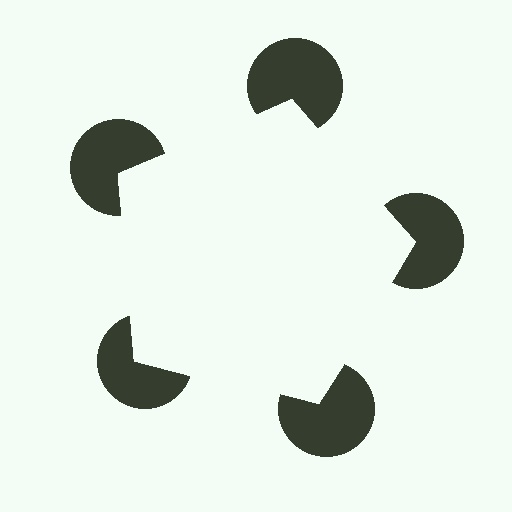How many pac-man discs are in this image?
There are 5 — one at each vertex of the illusory pentagon.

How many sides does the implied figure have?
5 sides.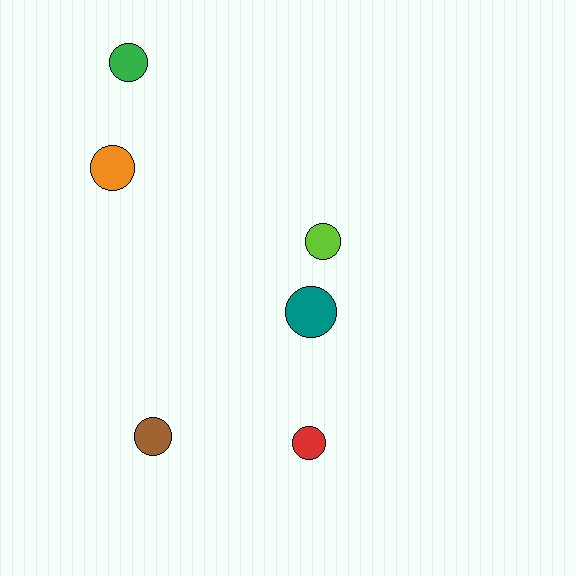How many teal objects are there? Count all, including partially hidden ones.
There is 1 teal object.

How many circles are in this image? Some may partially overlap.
There are 6 circles.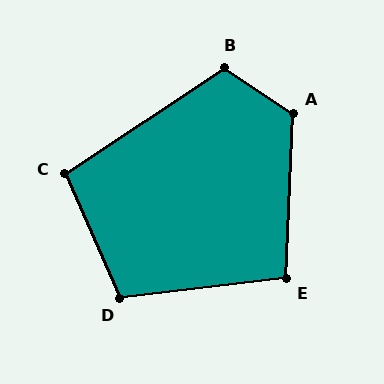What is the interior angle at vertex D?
Approximately 107 degrees (obtuse).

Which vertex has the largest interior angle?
A, at approximately 121 degrees.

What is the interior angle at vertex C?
Approximately 100 degrees (obtuse).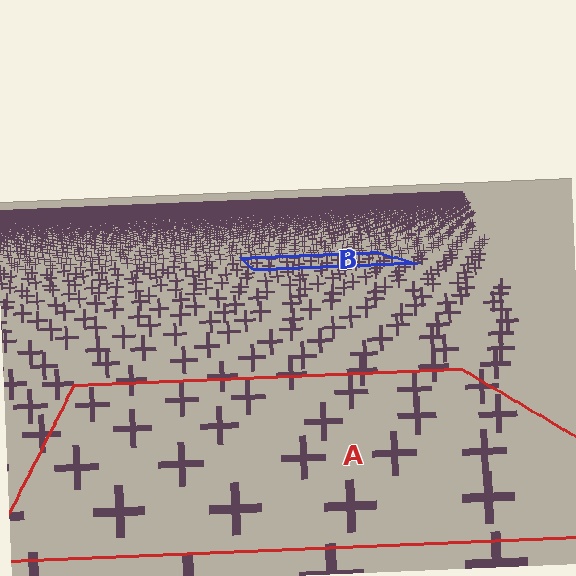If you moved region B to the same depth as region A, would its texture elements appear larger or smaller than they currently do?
They would appear larger. At a closer depth, the same texture elements are projected at a bigger on-screen size.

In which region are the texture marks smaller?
The texture marks are smaller in region B, because it is farther away.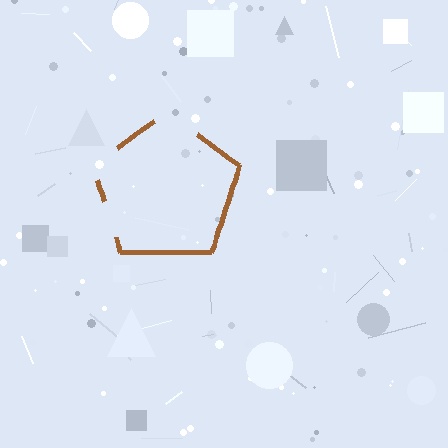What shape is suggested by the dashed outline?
The dashed outline suggests a pentagon.